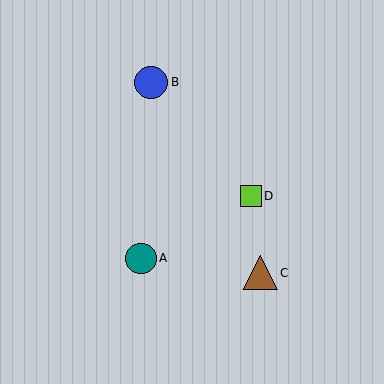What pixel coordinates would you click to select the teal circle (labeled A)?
Click at (141, 258) to select the teal circle A.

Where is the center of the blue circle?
The center of the blue circle is at (151, 82).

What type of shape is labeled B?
Shape B is a blue circle.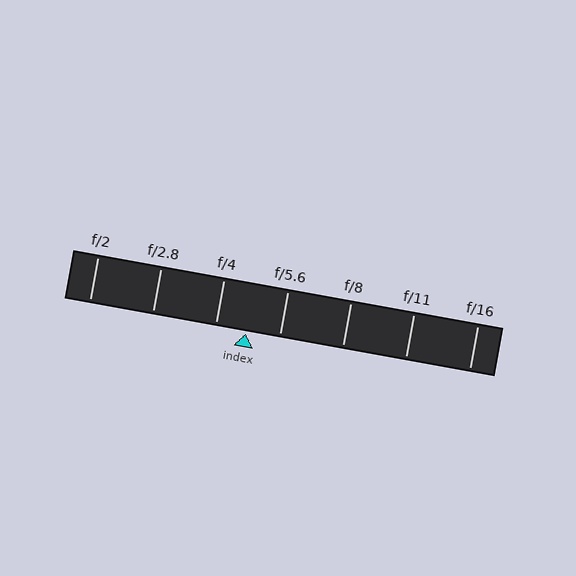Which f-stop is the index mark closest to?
The index mark is closest to f/4.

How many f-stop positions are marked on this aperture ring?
There are 7 f-stop positions marked.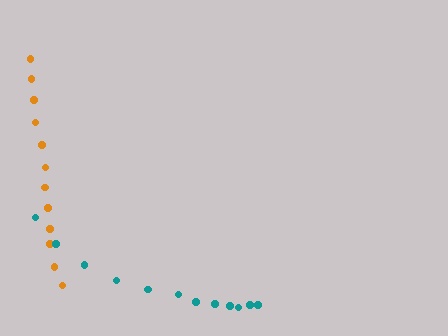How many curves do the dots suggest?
There are 2 distinct paths.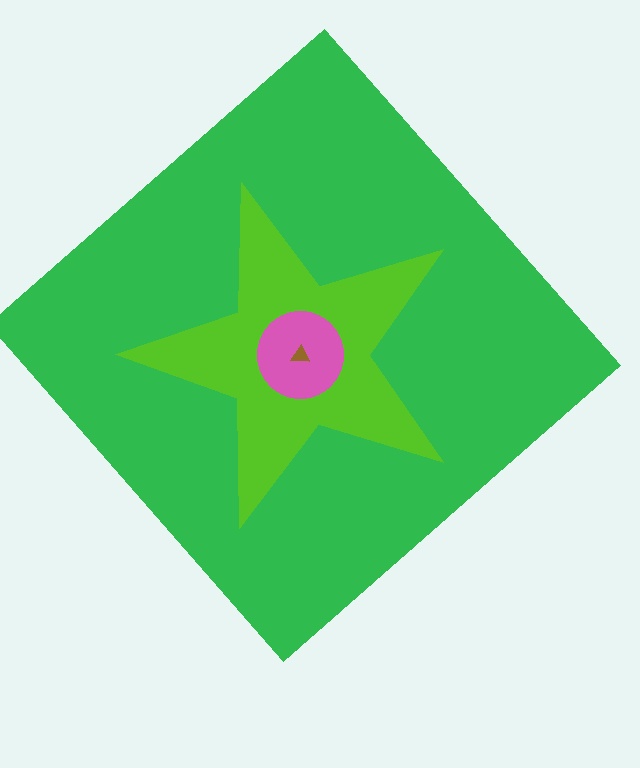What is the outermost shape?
The green diamond.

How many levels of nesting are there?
4.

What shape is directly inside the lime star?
The pink circle.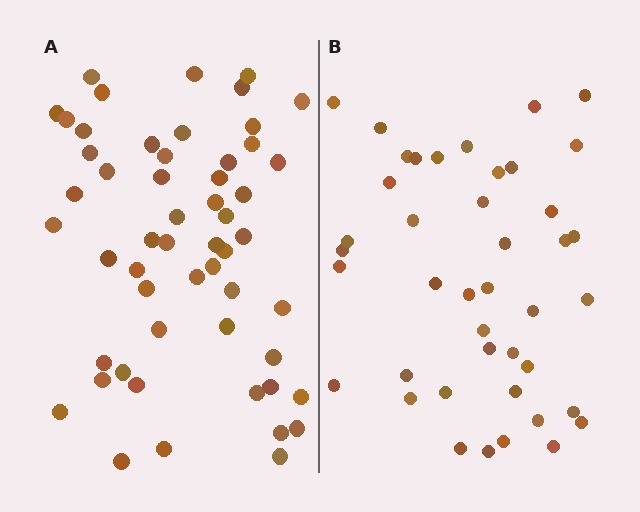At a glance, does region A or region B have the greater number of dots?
Region A (the left region) has more dots.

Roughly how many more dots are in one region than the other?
Region A has roughly 12 or so more dots than region B.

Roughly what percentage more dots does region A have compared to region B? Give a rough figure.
About 30% more.